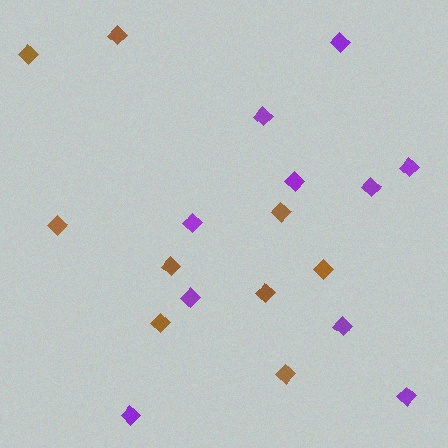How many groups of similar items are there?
There are 2 groups: one group of purple diamonds (10) and one group of brown diamonds (9).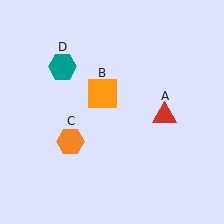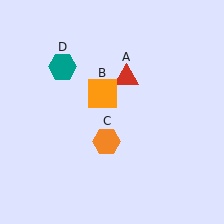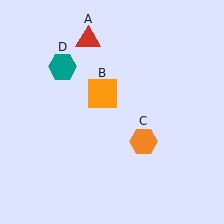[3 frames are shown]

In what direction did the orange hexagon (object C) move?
The orange hexagon (object C) moved right.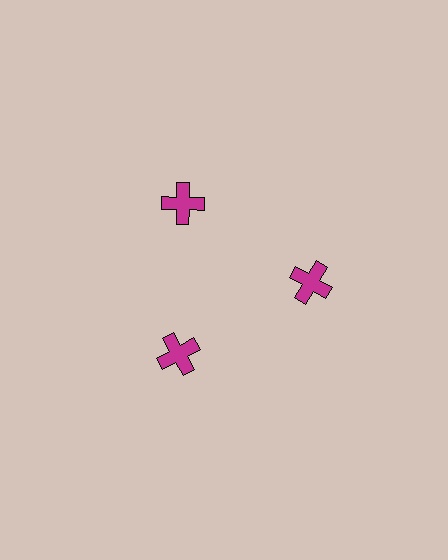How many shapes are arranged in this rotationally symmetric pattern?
There are 3 shapes, arranged in 3 groups of 1.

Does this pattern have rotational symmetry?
Yes, this pattern has 3-fold rotational symmetry. It looks the same after rotating 120 degrees around the center.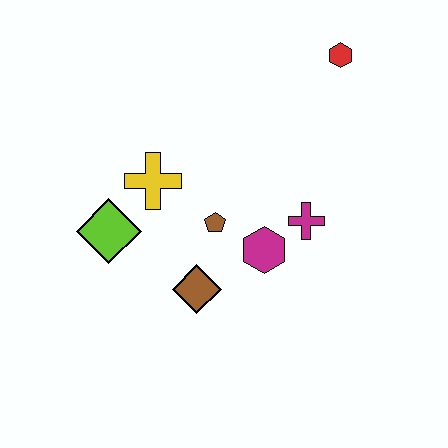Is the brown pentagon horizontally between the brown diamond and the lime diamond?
No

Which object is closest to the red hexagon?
The magenta cross is closest to the red hexagon.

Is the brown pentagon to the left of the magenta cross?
Yes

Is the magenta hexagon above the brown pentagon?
No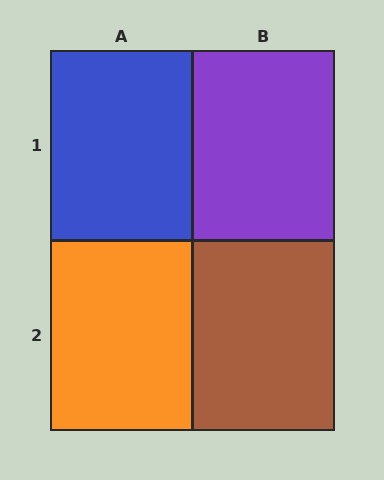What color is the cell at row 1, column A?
Blue.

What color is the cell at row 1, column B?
Purple.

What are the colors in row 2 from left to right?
Orange, brown.